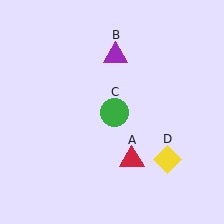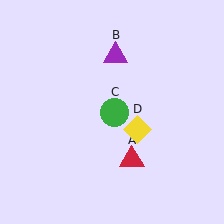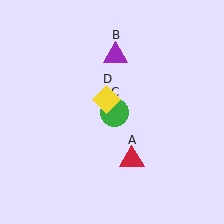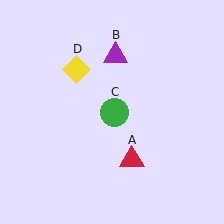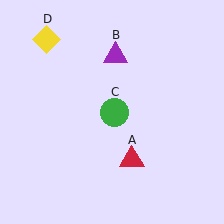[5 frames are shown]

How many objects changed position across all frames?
1 object changed position: yellow diamond (object D).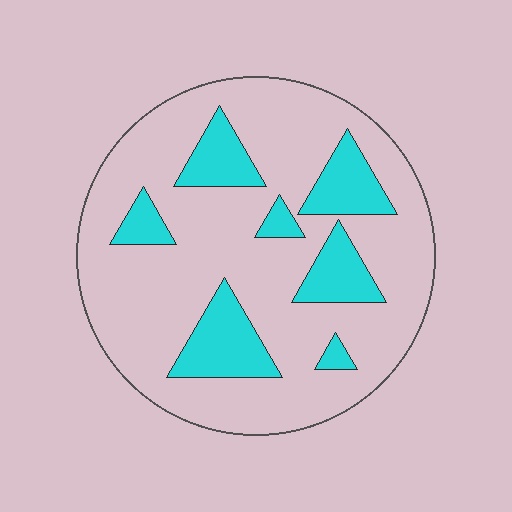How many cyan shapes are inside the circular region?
7.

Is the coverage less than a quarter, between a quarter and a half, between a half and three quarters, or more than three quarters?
Less than a quarter.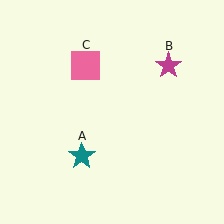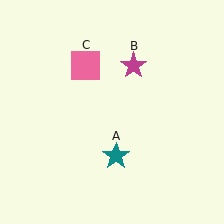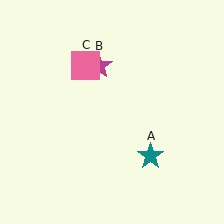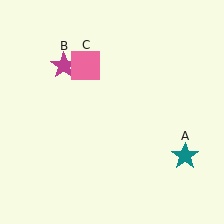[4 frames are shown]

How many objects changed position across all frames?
2 objects changed position: teal star (object A), magenta star (object B).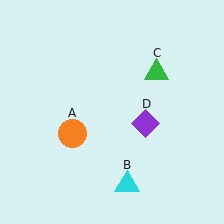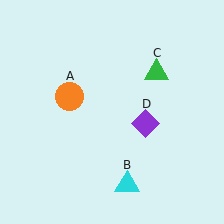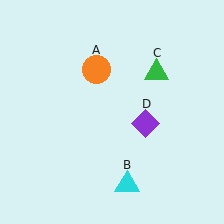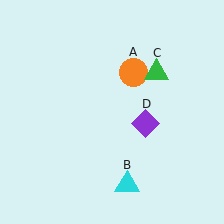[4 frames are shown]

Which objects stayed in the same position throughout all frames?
Cyan triangle (object B) and green triangle (object C) and purple diamond (object D) remained stationary.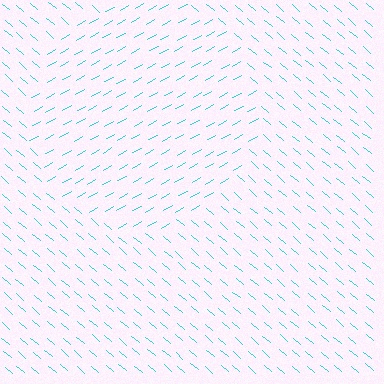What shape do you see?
I see a circle.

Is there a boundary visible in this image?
Yes, there is a texture boundary formed by a change in line orientation.